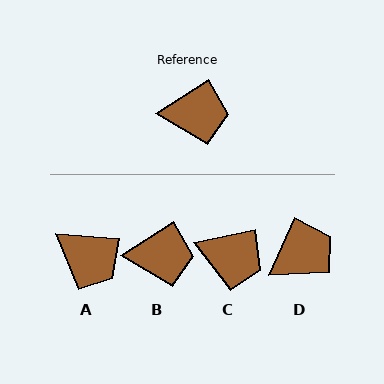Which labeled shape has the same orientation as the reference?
B.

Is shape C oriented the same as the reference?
No, it is off by about 22 degrees.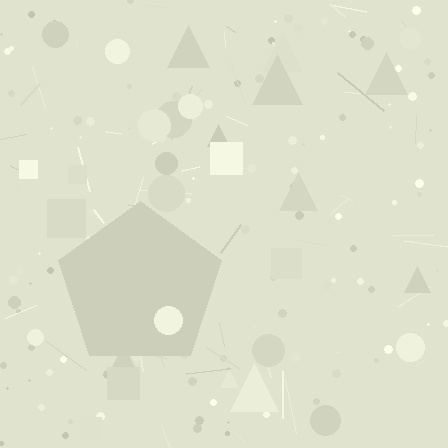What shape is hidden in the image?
A pentagon is hidden in the image.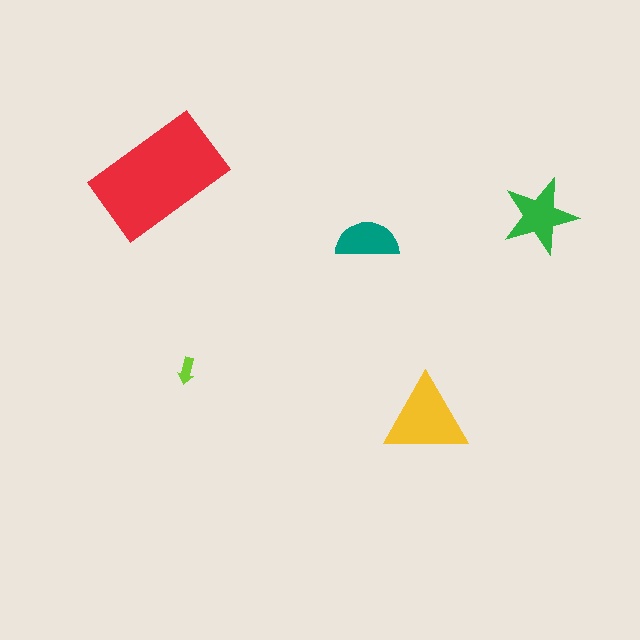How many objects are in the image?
There are 5 objects in the image.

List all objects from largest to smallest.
The red rectangle, the yellow triangle, the green star, the teal semicircle, the lime arrow.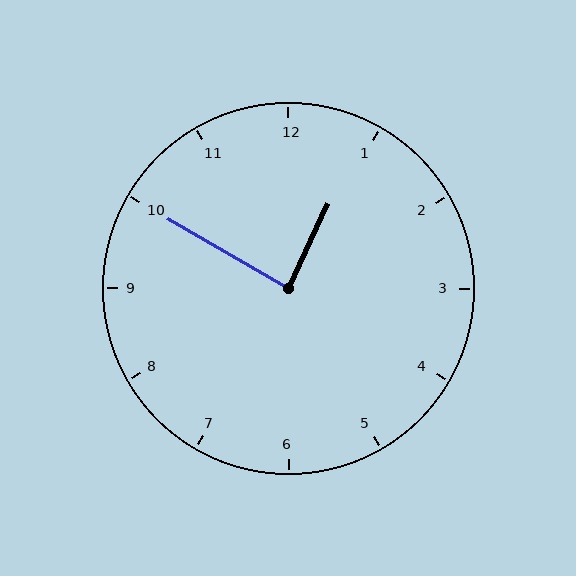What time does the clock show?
12:50.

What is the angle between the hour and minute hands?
Approximately 85 degrees.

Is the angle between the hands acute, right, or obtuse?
It is right.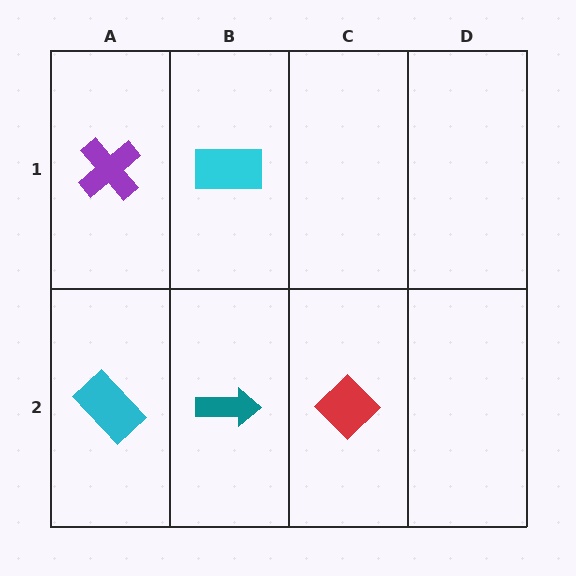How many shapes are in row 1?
2 shapes.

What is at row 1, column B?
A cyan rectangle.